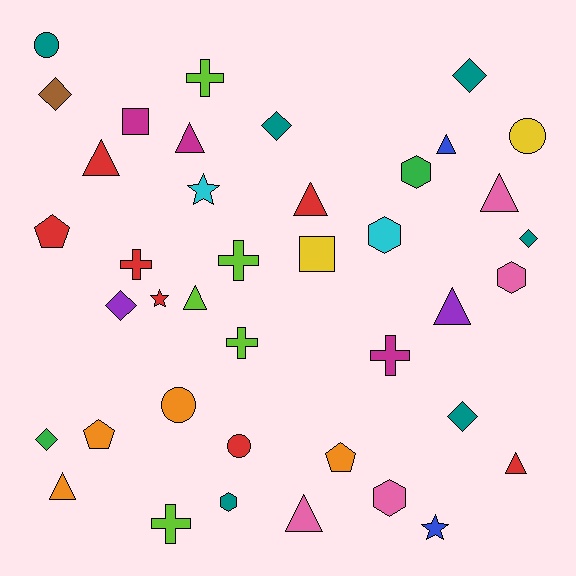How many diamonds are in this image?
There are 7 diamonds.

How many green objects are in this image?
There are 2 green objects.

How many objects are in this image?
There are 40 objects.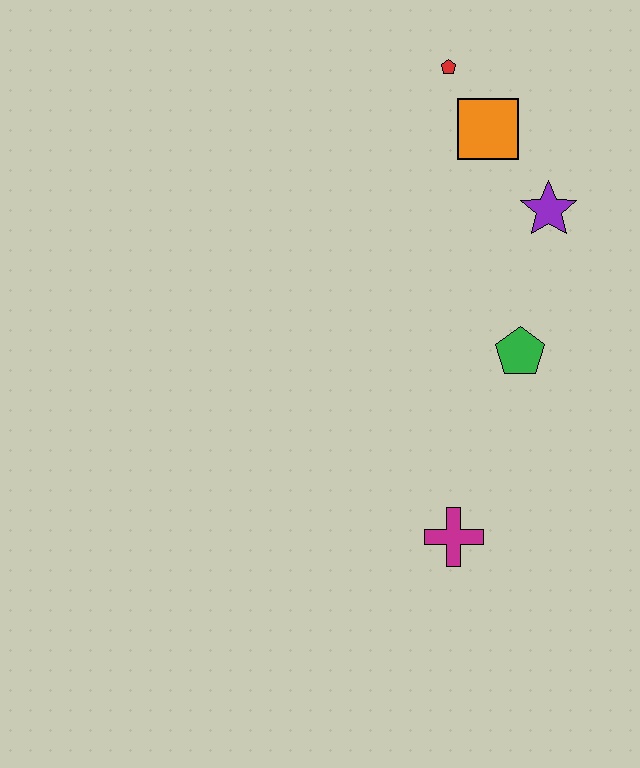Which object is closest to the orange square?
The red pentagon is closest to the orange square.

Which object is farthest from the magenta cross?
The red pentagon is farthest from the magenta cross.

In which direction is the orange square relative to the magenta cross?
The orange square is above the magenta cross.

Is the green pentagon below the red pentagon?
Yes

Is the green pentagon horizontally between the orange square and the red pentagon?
No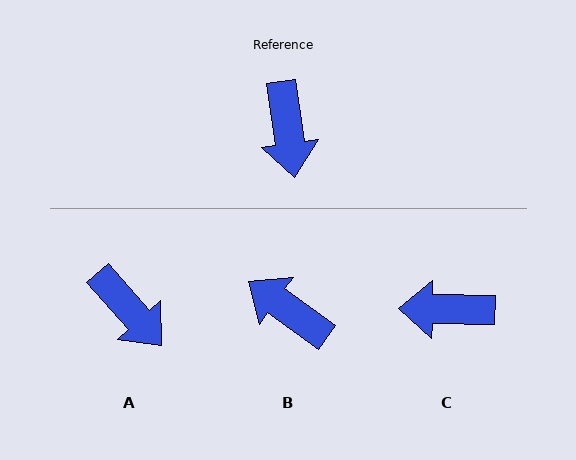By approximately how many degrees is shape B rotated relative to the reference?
Approximately 134 degrees clockwise.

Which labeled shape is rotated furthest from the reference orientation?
B, about 134 degrees away.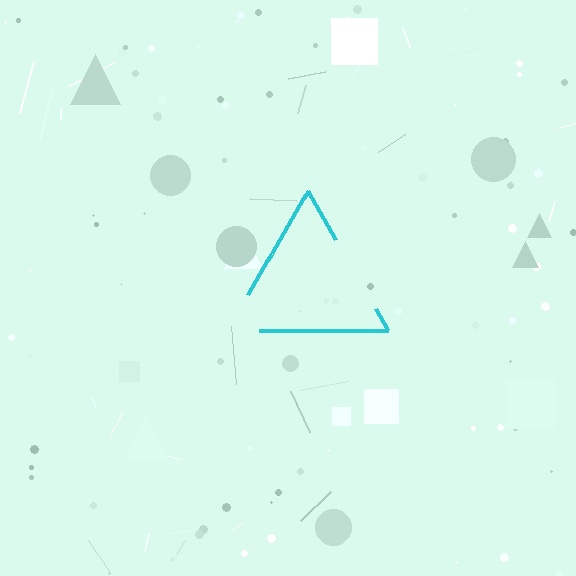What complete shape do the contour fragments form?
The contour fragments form a triangle.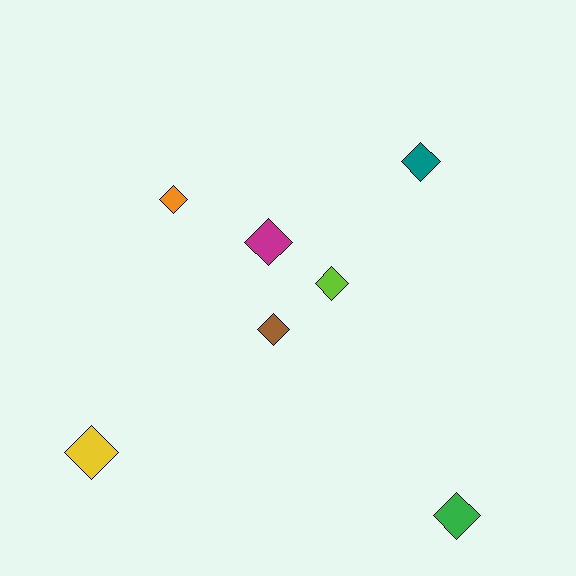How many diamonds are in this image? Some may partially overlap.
There are 7 diamonds.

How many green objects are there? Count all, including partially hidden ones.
There is 1 green object.